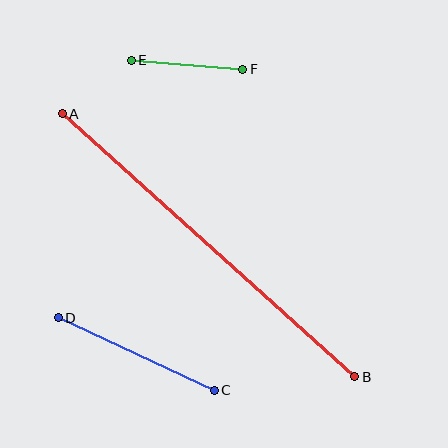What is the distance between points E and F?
The distance is approximately 112 pixels.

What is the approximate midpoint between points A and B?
The midpoint is at approximately (209, 245) pixels.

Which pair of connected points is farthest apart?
Points A and B are farthest apart.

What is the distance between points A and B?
The distance is approximately 394 pixels.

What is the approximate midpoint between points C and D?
The midpoint is at approximately (136, 354) pixels.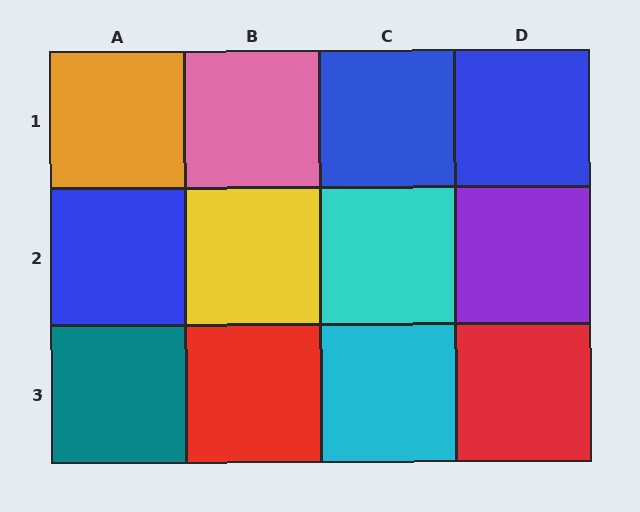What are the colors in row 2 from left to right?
Blue, yellow, cyan, purple.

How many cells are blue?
3 cells are blue.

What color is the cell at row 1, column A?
Orange.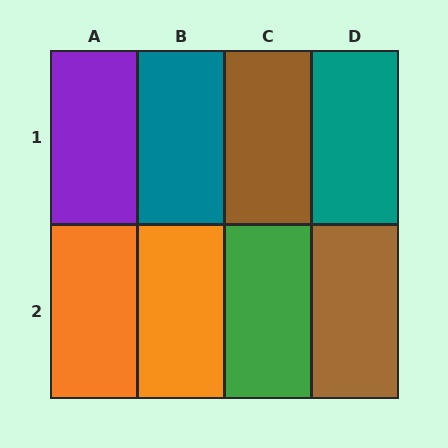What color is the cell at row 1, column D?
Teal.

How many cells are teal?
2 cells are teal.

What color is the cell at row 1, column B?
Teal.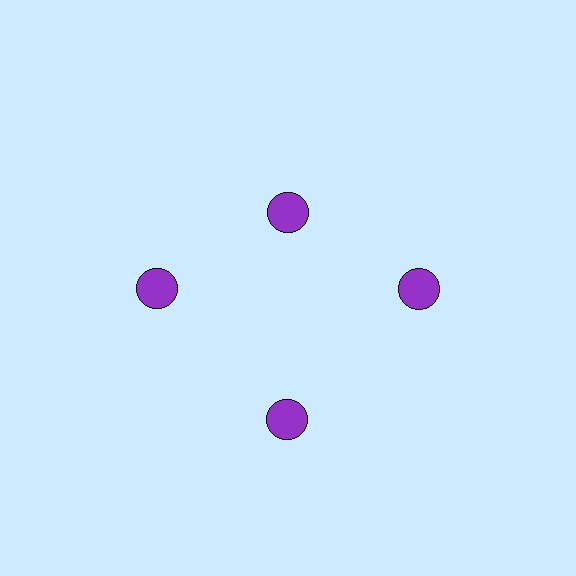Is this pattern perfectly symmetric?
No. The 4 purple circles are arranged in a ring, but one element near the 12 o'clock position is pulled inward toward the center, breaking the 4-fold rotational symmetry.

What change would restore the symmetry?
The symmetry would be restored by moving it outward, back onto the ring so that all 4 circles sit at equal angles and equal distance from the center.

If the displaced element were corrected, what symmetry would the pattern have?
It would have 4-fold rotational symmetry — the pattern would map onto itself every 90 degrees.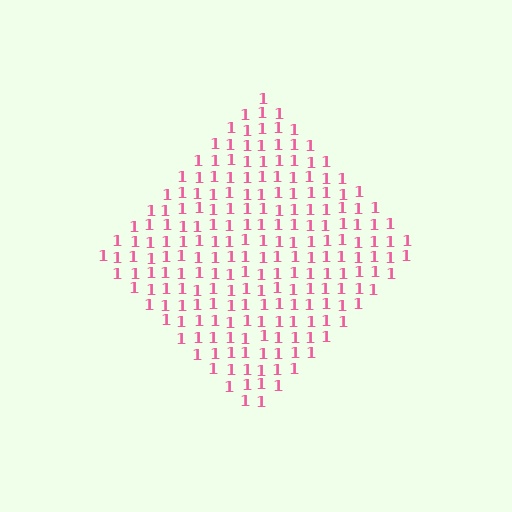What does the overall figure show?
The overall figure shows a diamond.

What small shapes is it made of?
It is made of small digit 1's.